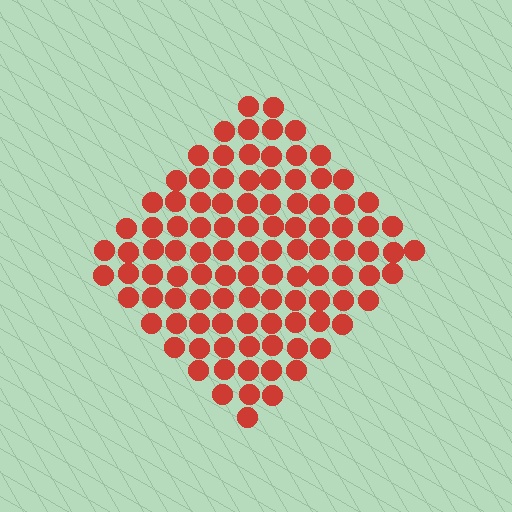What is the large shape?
The large shape is a diamond.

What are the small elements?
The small elements are circles.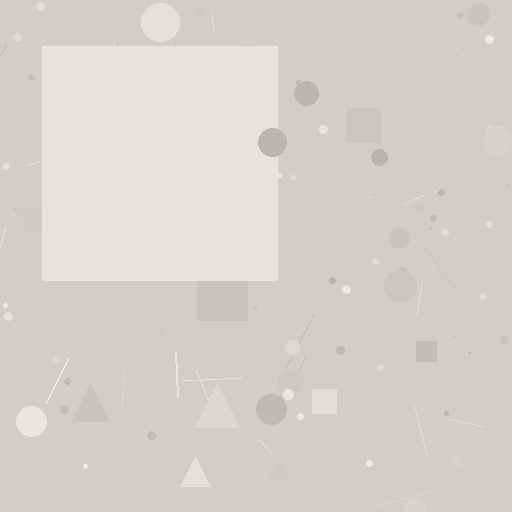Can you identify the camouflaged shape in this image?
The camouflaged shape is a square.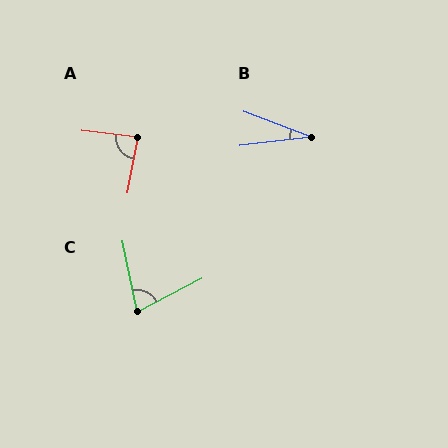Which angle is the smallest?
B, at approximately 27 degrees.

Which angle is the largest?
A, at approximately 86 degrees.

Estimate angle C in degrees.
Approximately 74 degrees.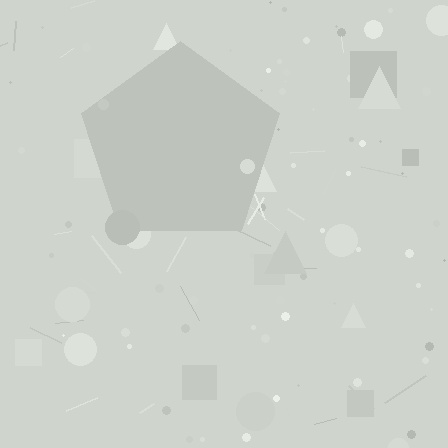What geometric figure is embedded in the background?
A pentagon is embedded in the background.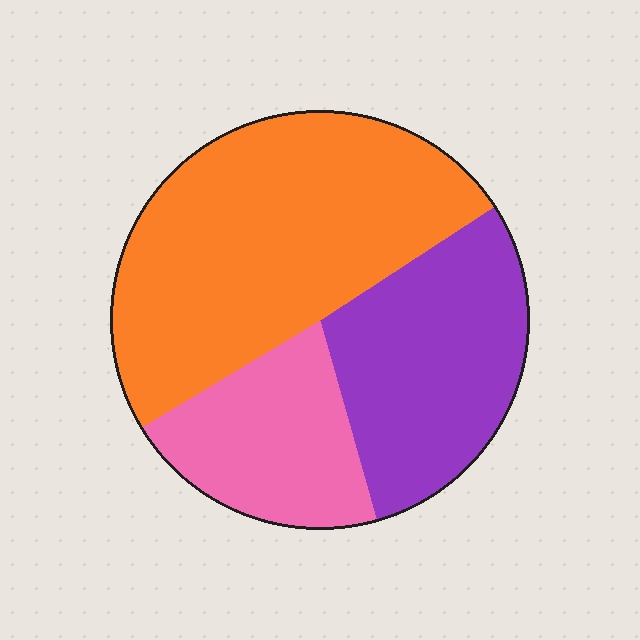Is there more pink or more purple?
Purple.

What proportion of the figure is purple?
Purple covers 30% of the figure.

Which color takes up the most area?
Orange, at roughly 50%.